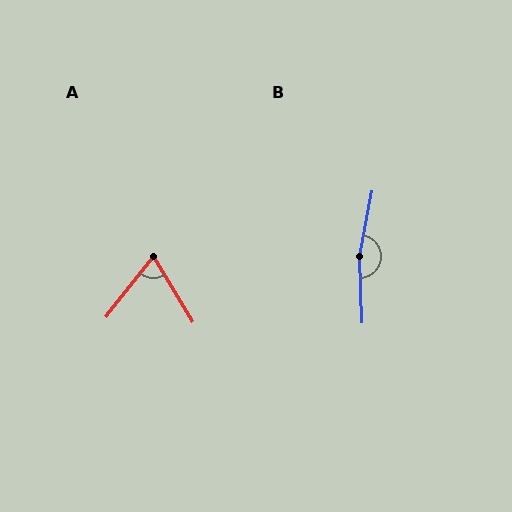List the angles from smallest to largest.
A (69°), B (167°).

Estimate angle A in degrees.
Approximately 69 degrees.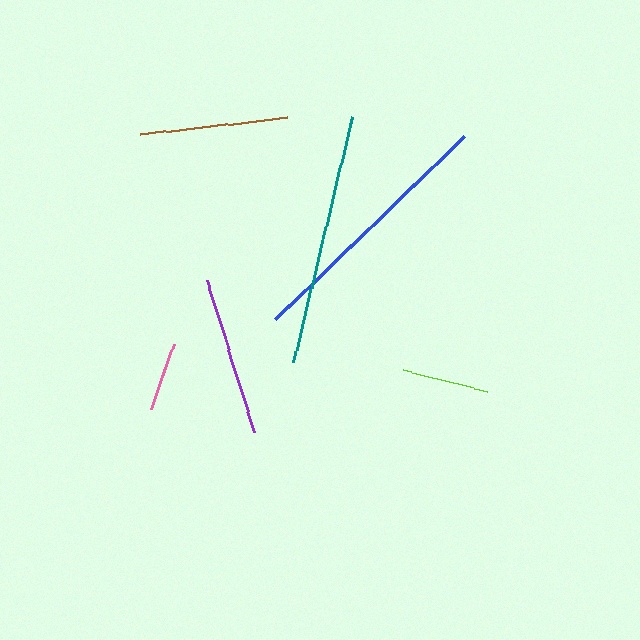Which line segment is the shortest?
The pink line is the shortest at approximately 69 pixels.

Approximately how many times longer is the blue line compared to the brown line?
The blue line is approximately 1.8 times the length of the brown line.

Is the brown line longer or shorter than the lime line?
The brown line is longer than the lime line.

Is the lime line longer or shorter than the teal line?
The teal line is longer than the lime line.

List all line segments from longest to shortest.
From longest to shortest: blue, teal, purple, brown, lime, pink.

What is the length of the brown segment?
The brown segment is approximately 148 pixels long.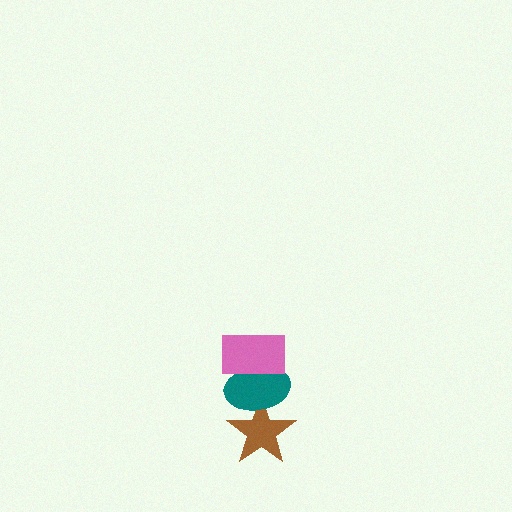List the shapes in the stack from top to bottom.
From top to bottom: the pink rectangle, the teal ellipse, the brown star.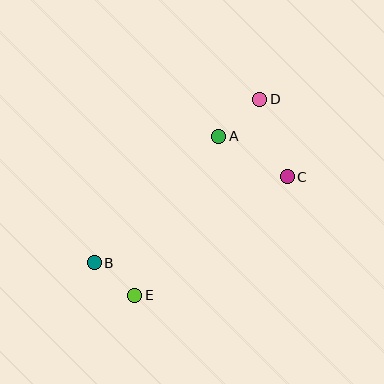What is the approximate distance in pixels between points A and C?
The distance between A and C is approximately 80 pixels.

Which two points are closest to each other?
Points B and E are closest to each other.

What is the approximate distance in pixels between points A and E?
The distance between A and E is approximately 180 pixels.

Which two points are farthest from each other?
Points B and D are farthest from each other.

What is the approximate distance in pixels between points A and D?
The distance between A and D is approximately 55 pixels.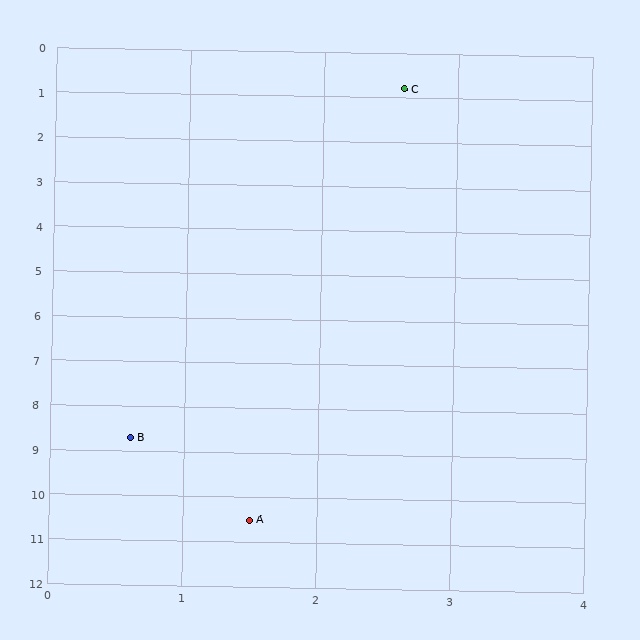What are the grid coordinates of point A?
Point A is at approximately (1.5, 10.5).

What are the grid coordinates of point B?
Point B is at approximately (0.6, 8.7).